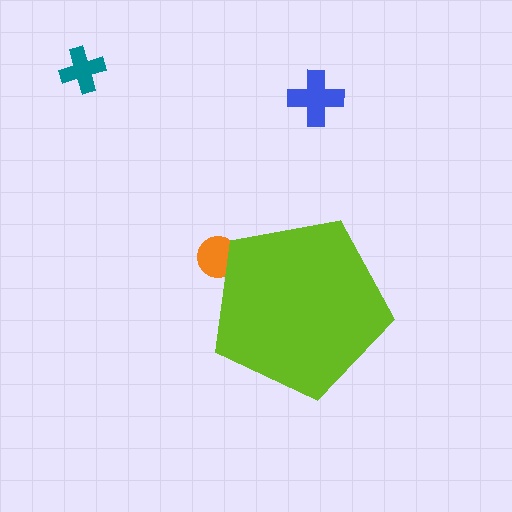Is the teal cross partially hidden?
No, the teal cross is fully visible.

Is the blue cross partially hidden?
No, the blue cross is fully visible.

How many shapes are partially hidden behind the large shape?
1 shape is partially hidden.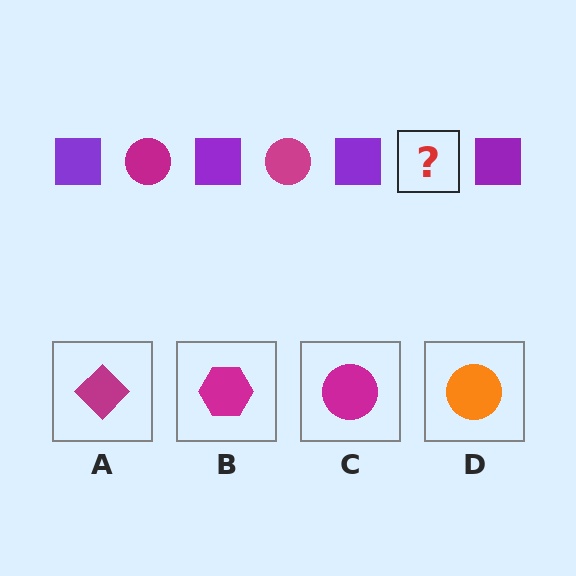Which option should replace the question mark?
Option C.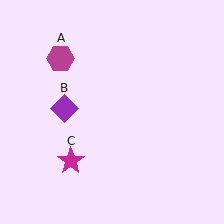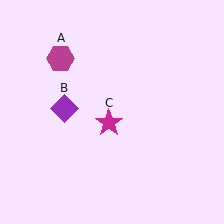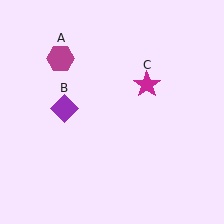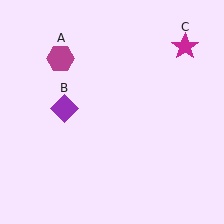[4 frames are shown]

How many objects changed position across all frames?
1 object changed position: magenta star (object C).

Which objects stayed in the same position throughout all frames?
Magenta hexagon (object A) and purple diamond (object B) remained stationary.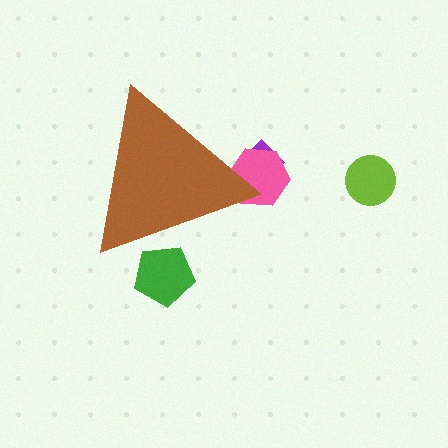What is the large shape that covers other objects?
A brown triangle.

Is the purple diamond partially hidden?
Yes, the purple diamond is partially hidden behind the brown triangle.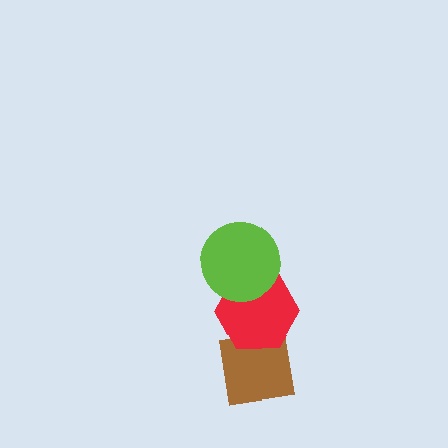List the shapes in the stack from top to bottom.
From top to bottom: the lime circle, the red hexagon, the brown square.